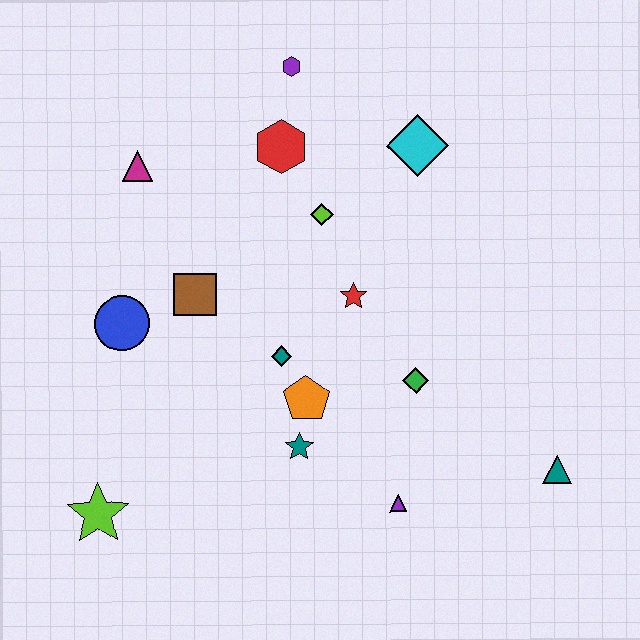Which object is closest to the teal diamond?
The orange pentagon is closest to the teal diamond.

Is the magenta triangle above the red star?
Yes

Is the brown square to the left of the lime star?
No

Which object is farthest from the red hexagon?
The teal triangle is farthest from the red hexagon.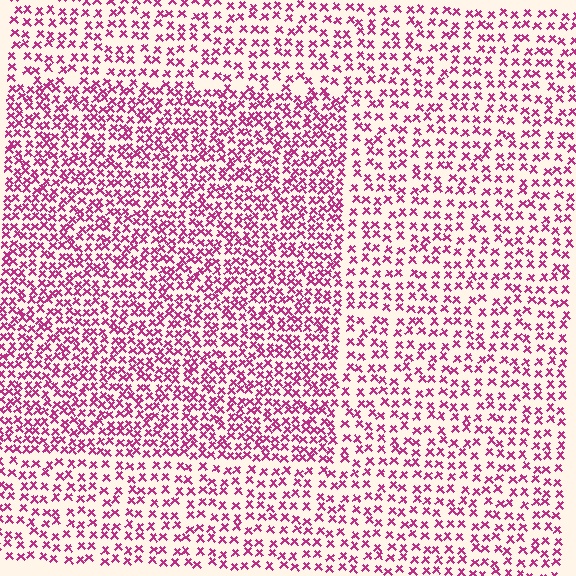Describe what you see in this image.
The image contains small magenta elements arranged at two different densities. A rectangle-shaped region is visible where the elements are more densely packed than the surrounding area.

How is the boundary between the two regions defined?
The boundary is defined by a change in element density (approximately 1.7x ratio). All elements are the same color, size, and shape.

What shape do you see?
I see a rectangle.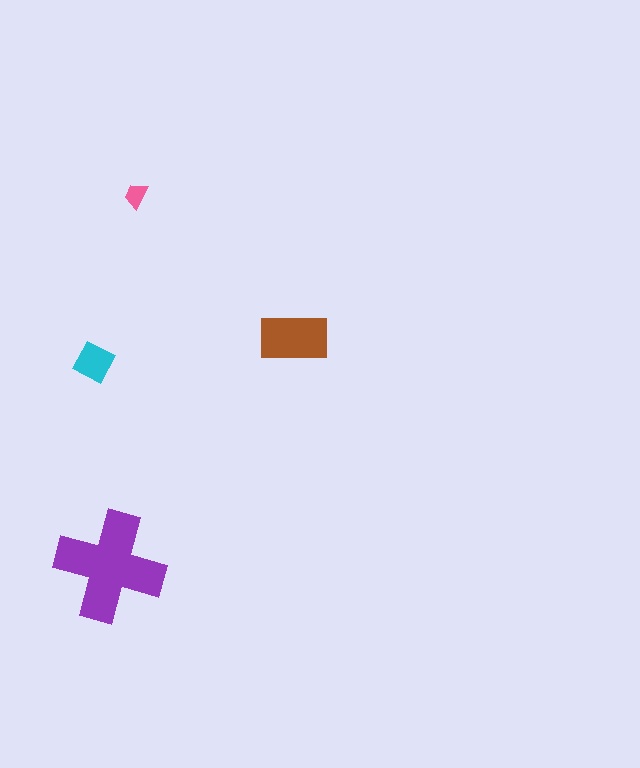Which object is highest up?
The pink trapezoid is topmost.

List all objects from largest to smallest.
The purple cross, the brown rectangle, the cyan diamond, the pink trapezoid.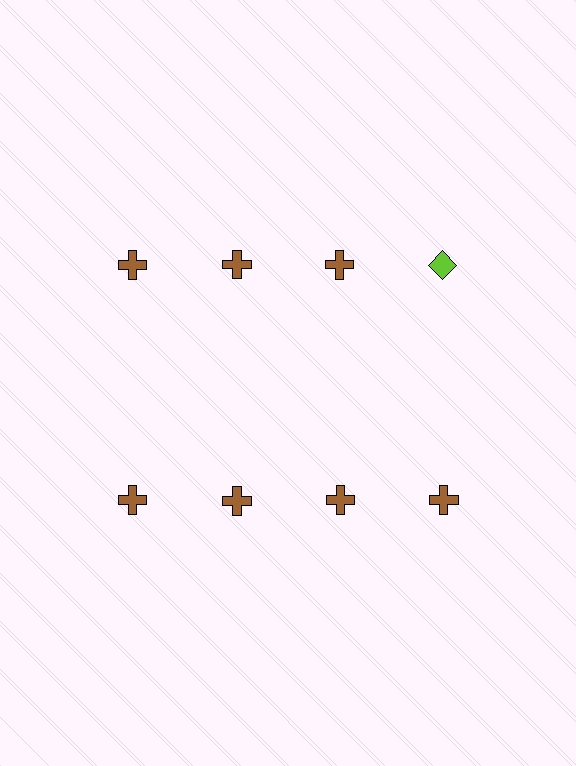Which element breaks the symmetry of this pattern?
The lime diamond in the top row, second from right column breaks the symmetry. All other shapes are brown crosses.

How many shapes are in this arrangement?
There are 8 shapes arranged in a grid pattern.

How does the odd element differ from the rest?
It differs in both color (lime instead of brown) and shape (diamond instead of cross).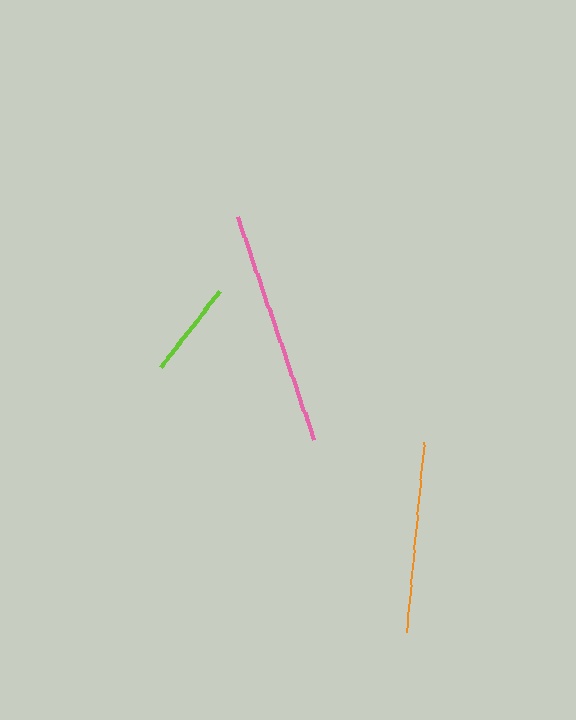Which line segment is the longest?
The pink line is the longest at approximately 235 pixels.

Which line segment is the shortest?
The lime line is the shortest at approximately 95 pixels.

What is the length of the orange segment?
The orange segment is approximately 191 pixels long.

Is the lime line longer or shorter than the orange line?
The orange line is longer than the lime line.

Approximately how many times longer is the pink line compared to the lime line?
The pink line is approximately 2.5 times the length of the lime line.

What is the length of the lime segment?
The lime segment is approximately 95 pixels long.